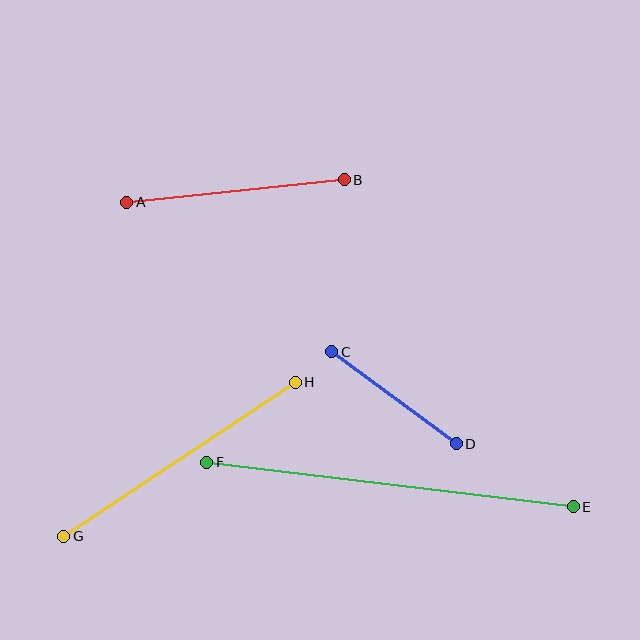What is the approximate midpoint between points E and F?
The midpoint is at approximately (390, 485) pixels.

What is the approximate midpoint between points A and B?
The midpoint is at approximately (235, 191) pixels.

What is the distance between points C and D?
The distance is approximately 155 pixels.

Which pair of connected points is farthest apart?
Points E and F are farthest apart.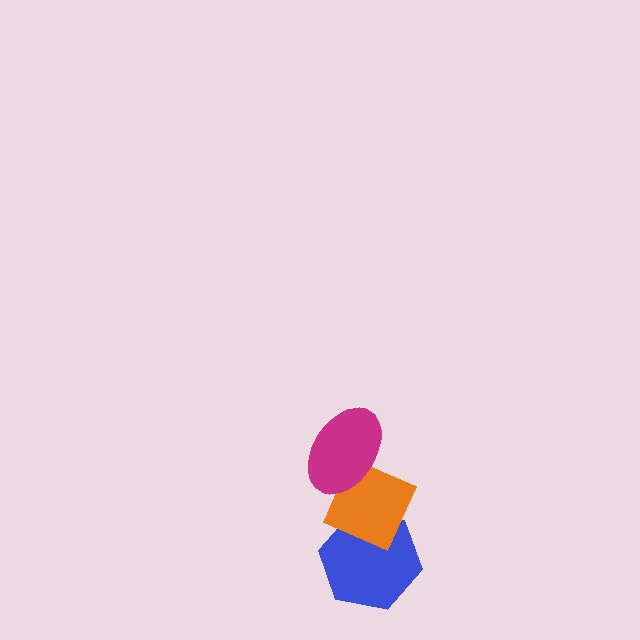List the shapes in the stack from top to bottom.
From top to bottom: the magenta ellipse, the orange diamond, the blue hexagon.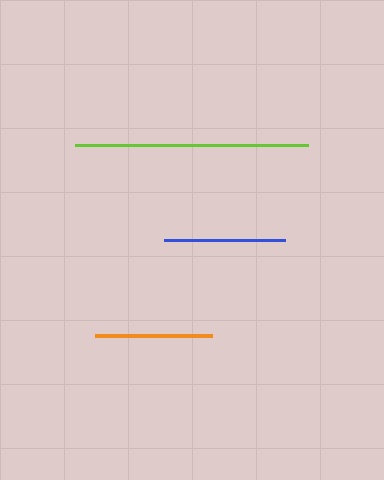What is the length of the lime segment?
The lime segment is approximately 232 pixels long.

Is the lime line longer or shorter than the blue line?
The lime line is longer than the blue line.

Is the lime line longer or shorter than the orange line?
The lime line is longer than the orange line.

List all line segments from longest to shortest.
From longest to shortest: lime, blue, orange.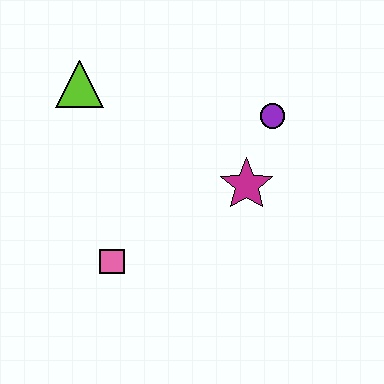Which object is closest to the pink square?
The magenta star is closest to the pink square.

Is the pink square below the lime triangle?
Yes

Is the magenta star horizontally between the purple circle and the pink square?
Yes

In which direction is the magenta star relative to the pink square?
The magenta star is to the right of the pink square.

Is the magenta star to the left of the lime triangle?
No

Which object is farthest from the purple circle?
The pink square is farthest from the purple circle.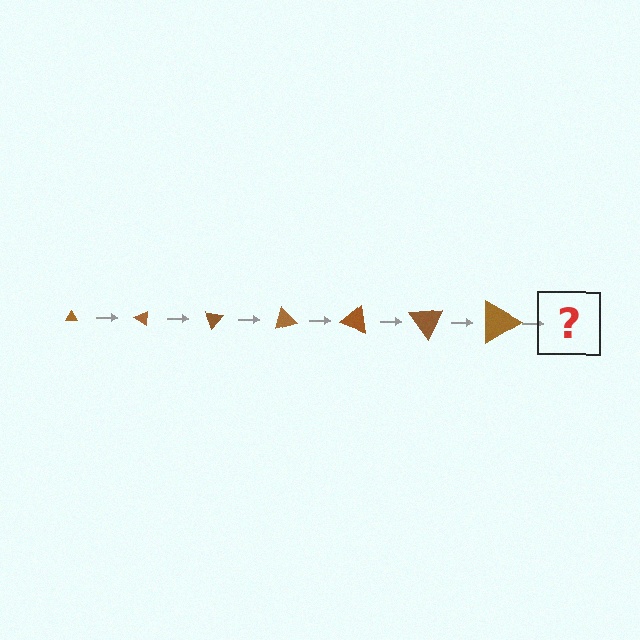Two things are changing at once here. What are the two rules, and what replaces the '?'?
The two rules are that the triangle grows larger each step and it rotates 35 degrees each step. The '?' should be a triangle, larger than the previous one and rotated 245 degrees from the start.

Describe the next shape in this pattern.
It should be a triangle, larger than the previous one and rotated 245 degrees from the start.